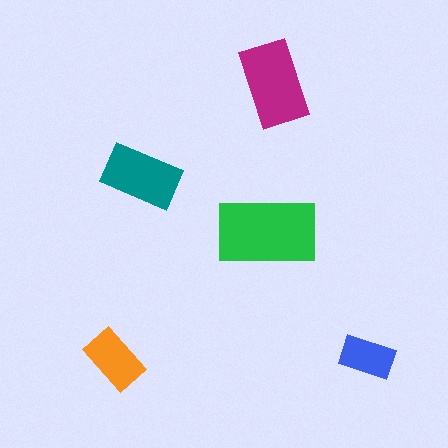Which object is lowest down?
The orange rectangle is bottommost.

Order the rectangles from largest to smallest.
the green one, the magenta one, the teal one, the orange one, the blue one.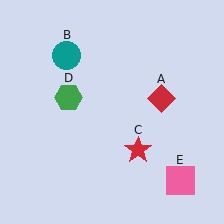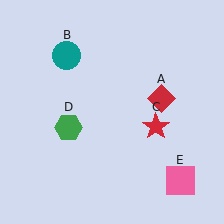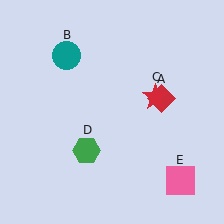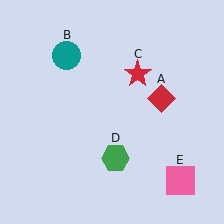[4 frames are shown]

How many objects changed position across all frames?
2 objects changed position: red star (object C), green hexagon (object D).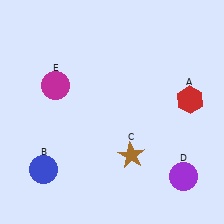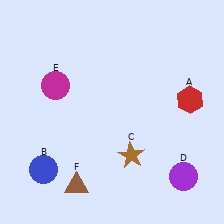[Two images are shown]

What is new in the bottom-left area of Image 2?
A brown triangle (F) was added in the bottom-left area of Image 2.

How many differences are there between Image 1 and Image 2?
There is 1 difference between the two images.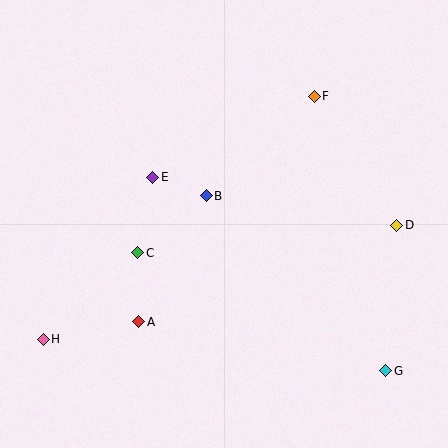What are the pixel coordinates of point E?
Point E is at (153, 177).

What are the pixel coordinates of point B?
Point B is at (206, 196).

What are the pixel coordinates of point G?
Point G is at (386, 371).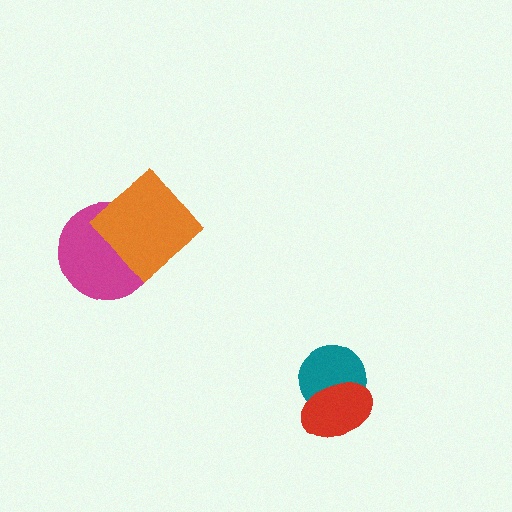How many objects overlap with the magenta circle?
1 object overlaps with the magenta circle.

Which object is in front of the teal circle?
The red ellipse is in front of the teal circle.